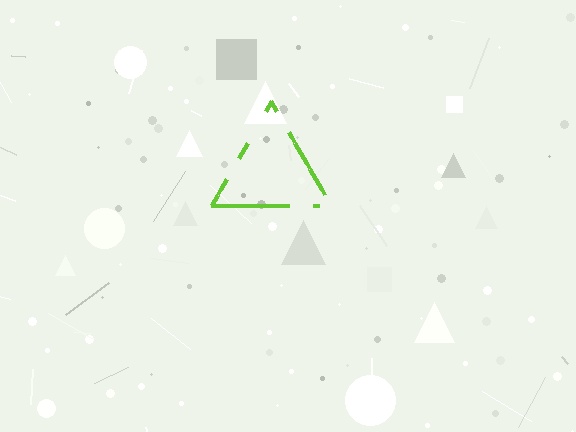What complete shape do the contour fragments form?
The contour fragments form a triangle.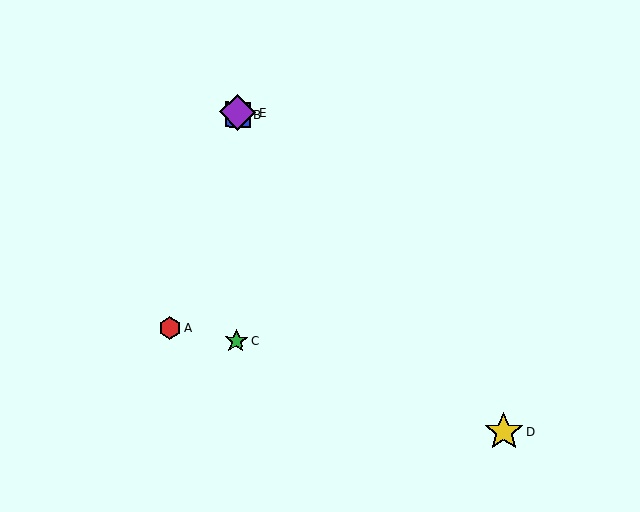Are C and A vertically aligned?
No, C is at x≈236 and A is at x≈169.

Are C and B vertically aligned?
Yes, both are at x≈236.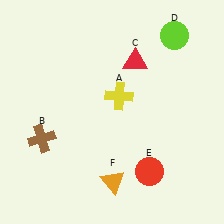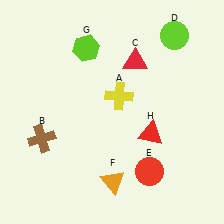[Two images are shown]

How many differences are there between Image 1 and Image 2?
There are 2 differences between the two images.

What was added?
A lime hexagon (G), a red triangle (H) were added in Image 2.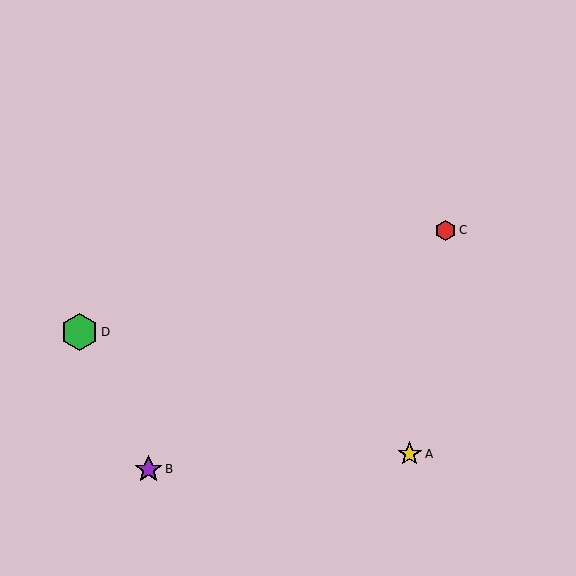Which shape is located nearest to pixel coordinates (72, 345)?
The green hexagon (labeled D) at (80, 332) is nearest to that location.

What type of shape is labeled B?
Shape B is a purple star.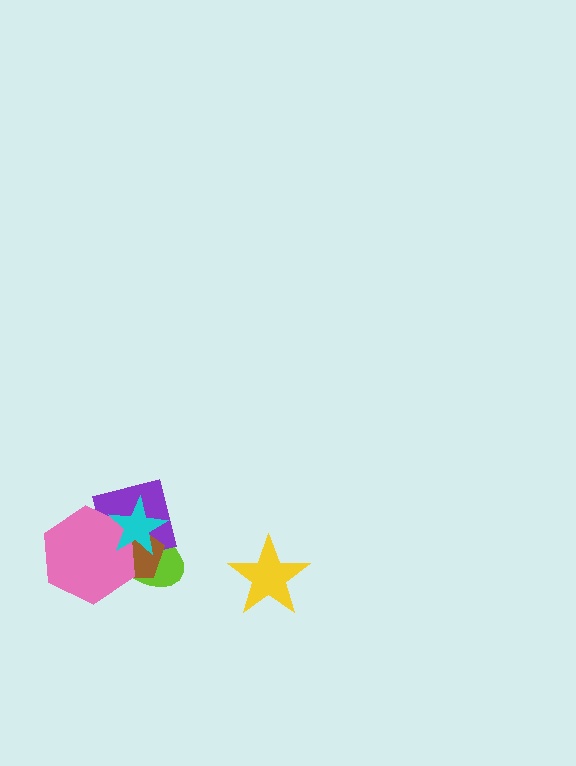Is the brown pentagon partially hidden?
Yes, it is partially covered by another shape.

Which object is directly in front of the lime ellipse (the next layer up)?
The purple square is directly in front of the lime ellipse.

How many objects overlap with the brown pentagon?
4 objects overlap with the brown pentagon.